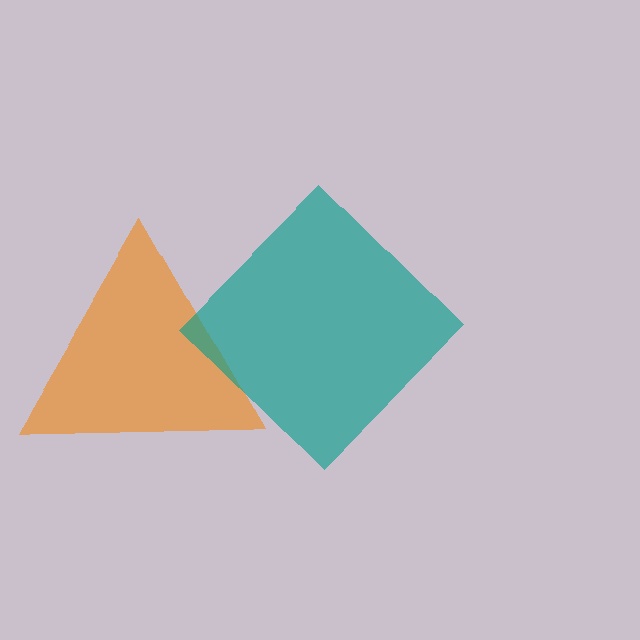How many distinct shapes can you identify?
There are 2 distinct shapes: an orange triangle, a teal diamond.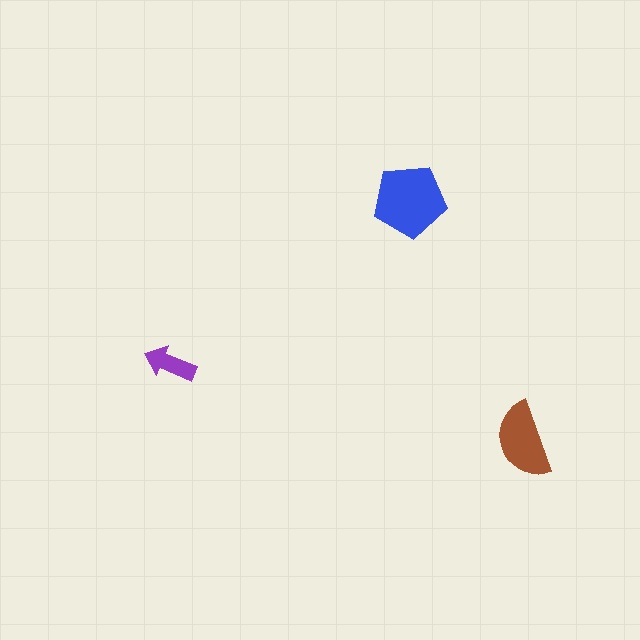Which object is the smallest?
The purple arrow.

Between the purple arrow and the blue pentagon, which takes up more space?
The blue pentagon.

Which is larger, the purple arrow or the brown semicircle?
The brown semicircle.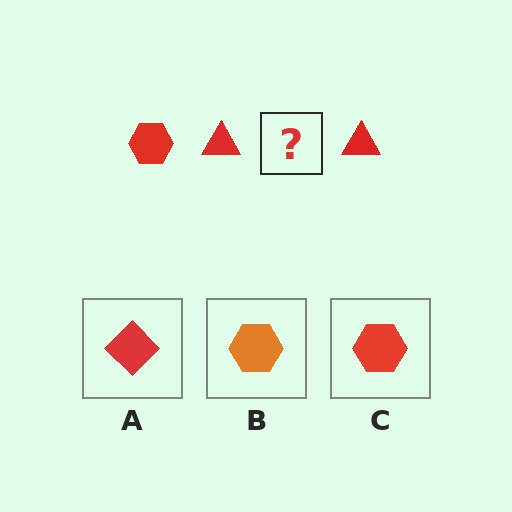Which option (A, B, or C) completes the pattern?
C.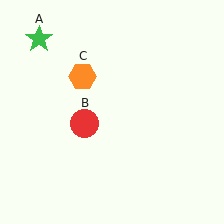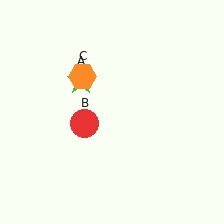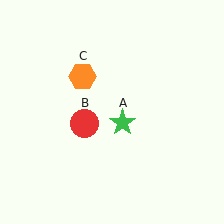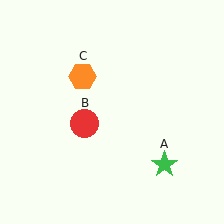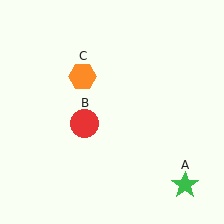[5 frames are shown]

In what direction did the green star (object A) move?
The green star (object A) moved down and to the right.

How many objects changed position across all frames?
1 object changed position: green star (object A).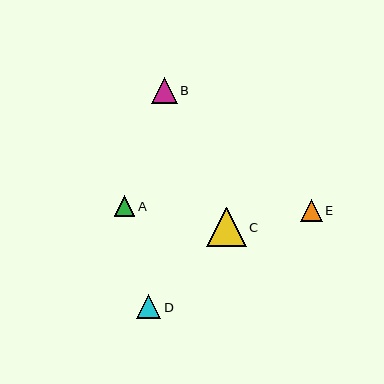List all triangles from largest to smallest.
From largest to smallest: C, B, D, E, A.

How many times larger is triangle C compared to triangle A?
Triangle C is approximately 1.9 times the size of triangle A.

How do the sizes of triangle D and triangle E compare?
Triangle D and triangle E are approximately the same size.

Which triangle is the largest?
Triangle C is the largest with a size of approximately 40 pixels.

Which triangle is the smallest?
Triangle A is the smallest with a size of approximately 20 pixels.